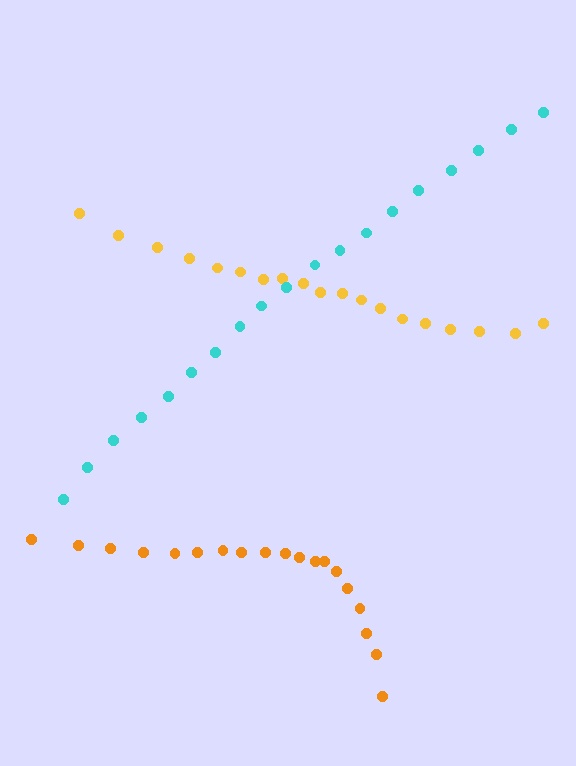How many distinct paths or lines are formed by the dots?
There are 3 distinct paths.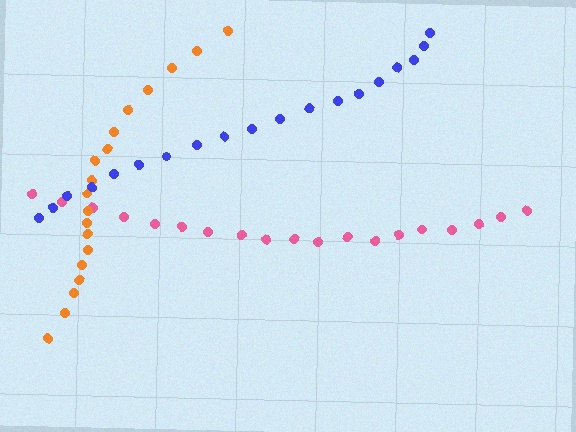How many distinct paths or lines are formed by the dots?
There are 3 distinct paths.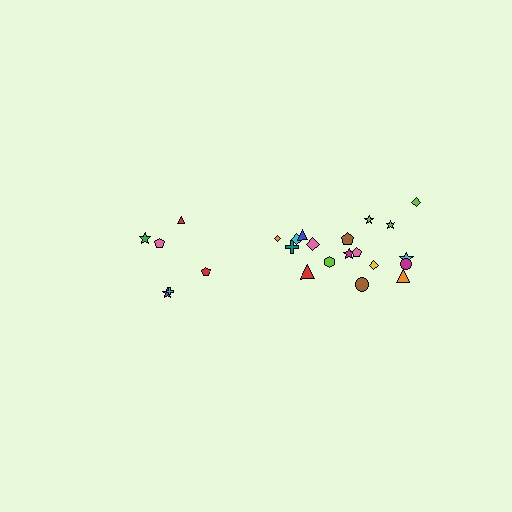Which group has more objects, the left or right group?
The right group.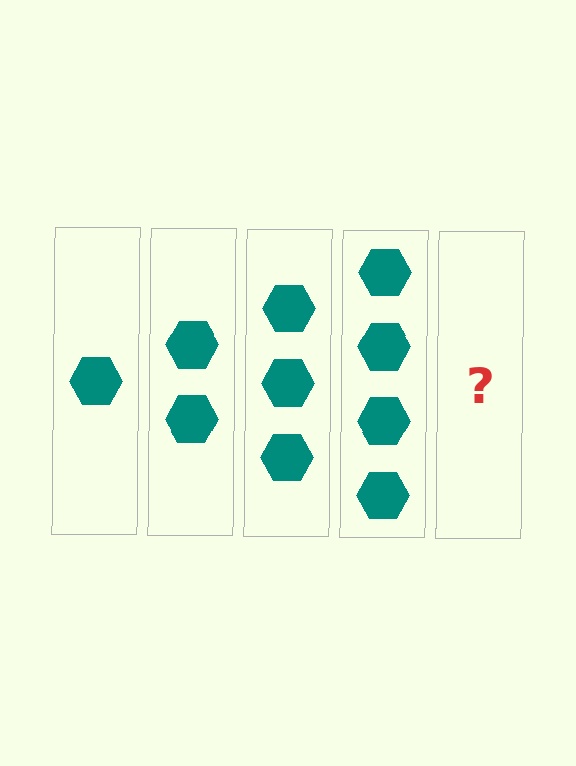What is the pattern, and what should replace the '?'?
The pattern is that each step adds one more hexagon. The '?' should be 5 hexagons.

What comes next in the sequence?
The next element should be 5 hexagons.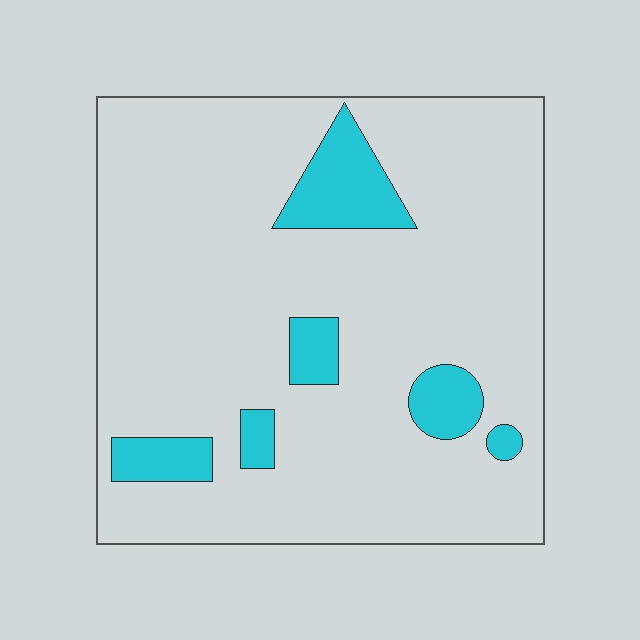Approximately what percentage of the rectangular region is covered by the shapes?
Approximately 10%.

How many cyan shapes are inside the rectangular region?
6.